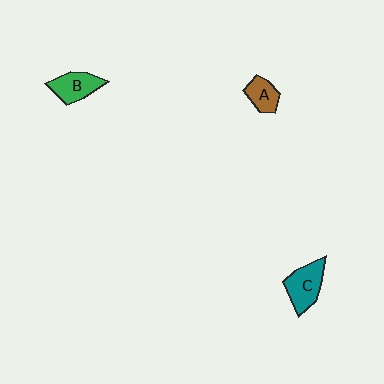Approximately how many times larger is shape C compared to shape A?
Approximately 1.6 times.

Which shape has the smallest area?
Shape A (brown).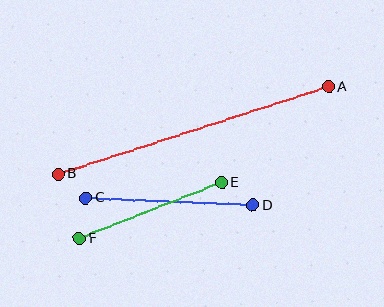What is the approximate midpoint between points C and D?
The midpoint is at approximately (169, 201) pixels.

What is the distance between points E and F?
The distance is approximately 153 pixels.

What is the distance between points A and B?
The distance is approximately 285 pixels.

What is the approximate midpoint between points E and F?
The midpoint is at approximately (150, 211) pixels.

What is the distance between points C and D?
The distance is approximately 168 pixels.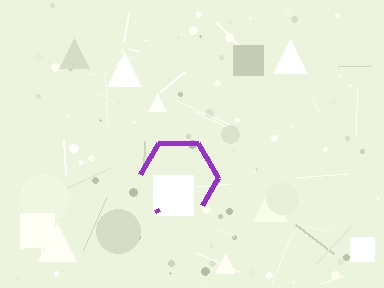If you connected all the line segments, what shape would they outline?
They would outline a hexagon.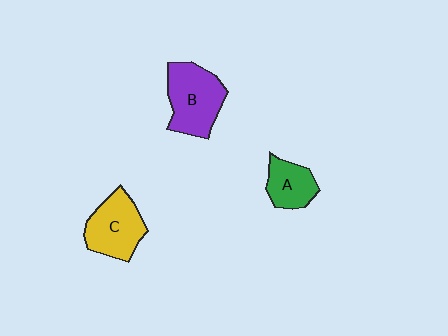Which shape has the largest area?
Shape B (purple).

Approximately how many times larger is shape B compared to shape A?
Approximately 1.7 times.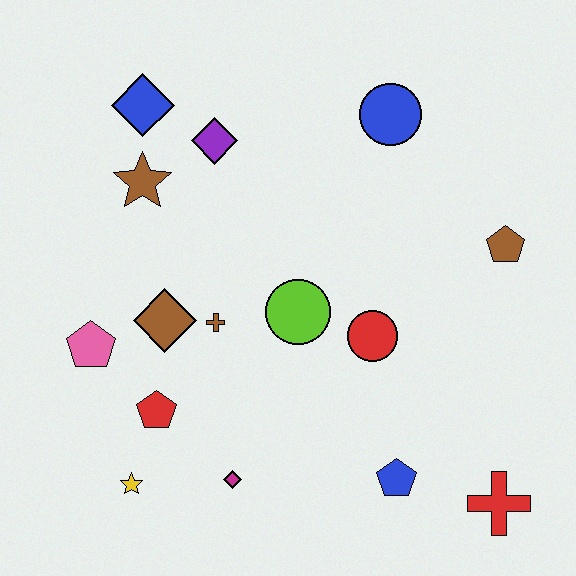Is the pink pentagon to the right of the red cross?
No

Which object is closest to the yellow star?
The red pentagon is closest to the yellow star.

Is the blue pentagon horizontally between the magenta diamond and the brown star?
No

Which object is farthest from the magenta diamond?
The blue circle is farthest from the magenta diamond.